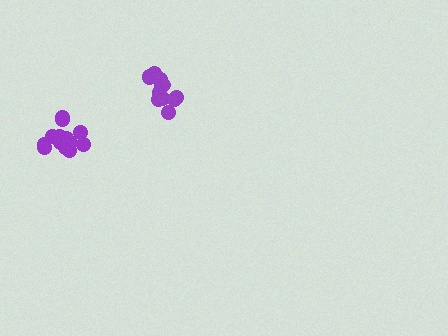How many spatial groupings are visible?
There are 2 spatial groupings.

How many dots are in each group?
Group 1: 12 dots, Group 2: 14 dots (26 total).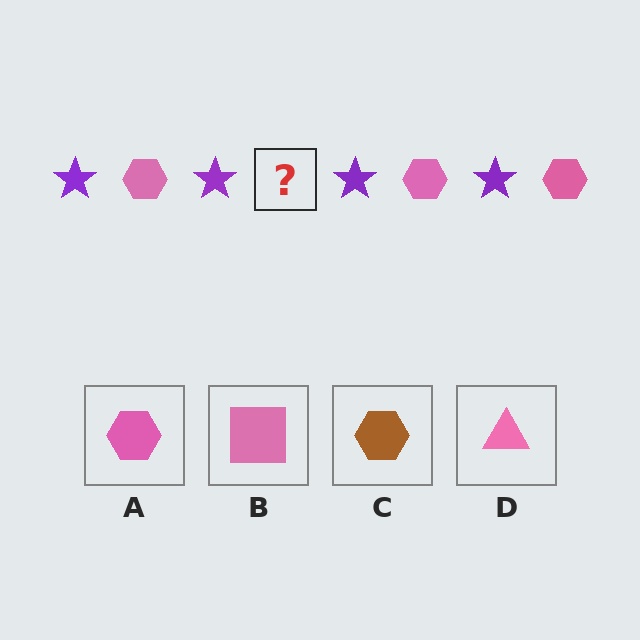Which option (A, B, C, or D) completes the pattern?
A.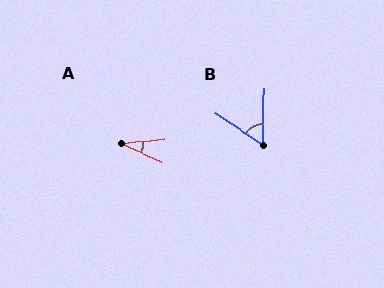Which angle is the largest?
B, at approximately 58 degrees.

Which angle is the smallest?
A, at approximately 30 degrees.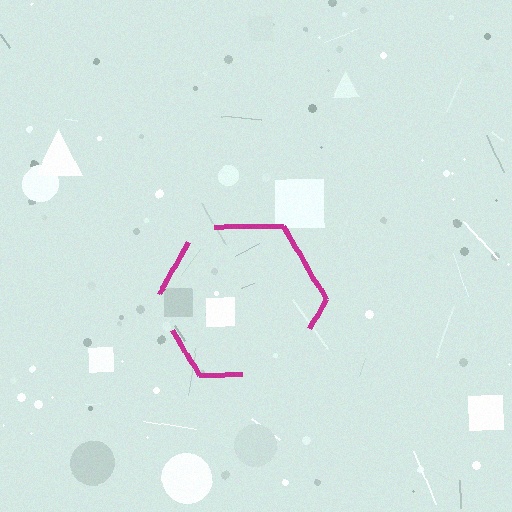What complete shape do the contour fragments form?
The contour fragments form a hexagon.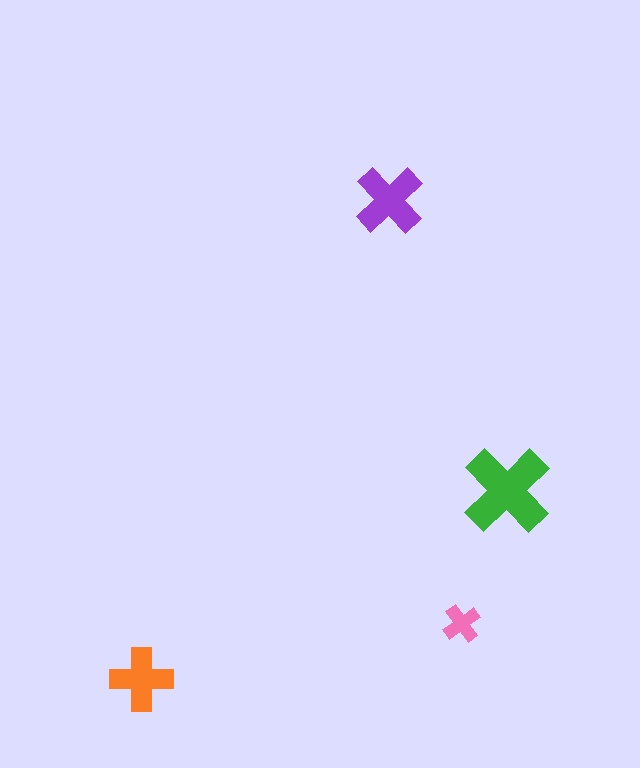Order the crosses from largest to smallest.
the green one, the purple one, the orange one, the pink one.